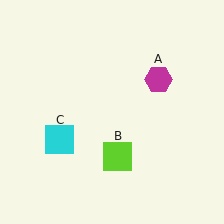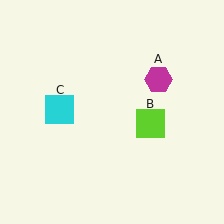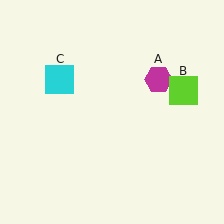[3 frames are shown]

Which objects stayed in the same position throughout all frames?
Magenta hexagon (object A) remained stationary.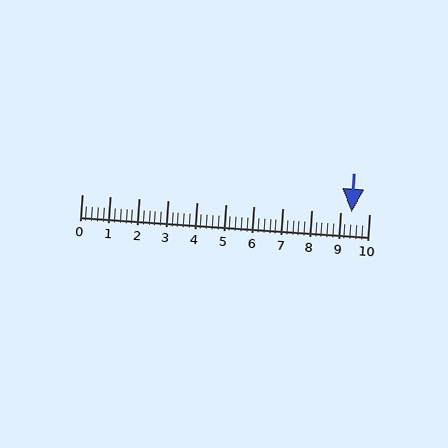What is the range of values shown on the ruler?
The ruler shows values from 0 to 10.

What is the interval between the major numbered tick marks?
The major tick marks are spaced 1 units apart.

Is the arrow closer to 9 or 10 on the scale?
The arrow is closer to 9.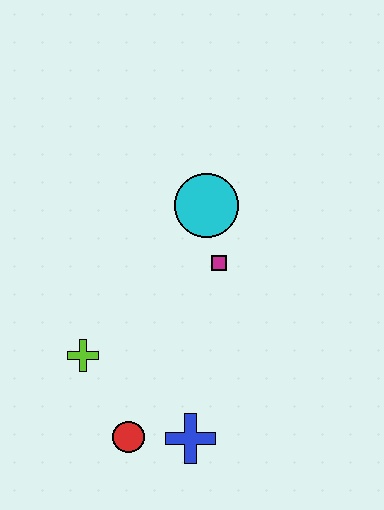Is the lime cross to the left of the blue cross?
Yes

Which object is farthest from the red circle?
The cyan circle is farthest from the red circle.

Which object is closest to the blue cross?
The red circle is closest to the blue cross.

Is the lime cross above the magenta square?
No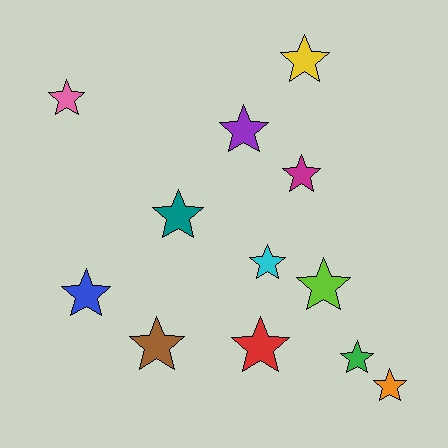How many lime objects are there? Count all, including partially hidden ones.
There is 1 lime object.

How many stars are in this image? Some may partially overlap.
There are 12 stars.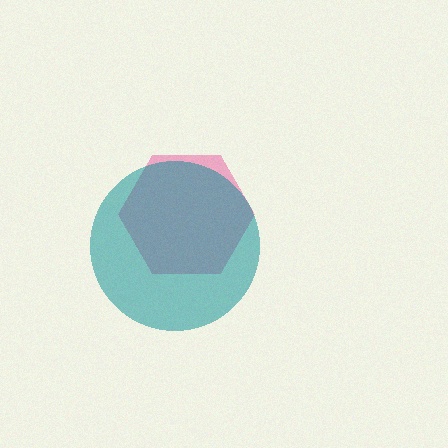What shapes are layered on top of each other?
The layered shapes are: a pink hexagon, a teal circle.